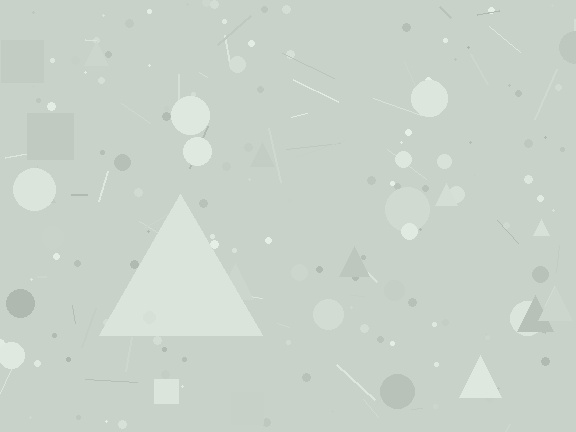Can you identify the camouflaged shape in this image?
The camouflaged shape is a triangle.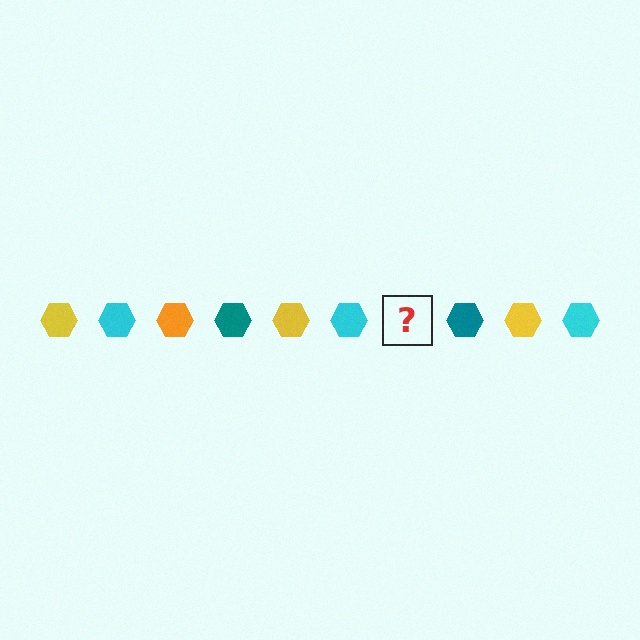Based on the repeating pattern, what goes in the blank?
The blank should be an orange hexagon.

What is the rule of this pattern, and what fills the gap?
The rule is that the pattern cycles through yellow, cyan, orange, teal hexagons. The gap should be filled with an orange hexagon.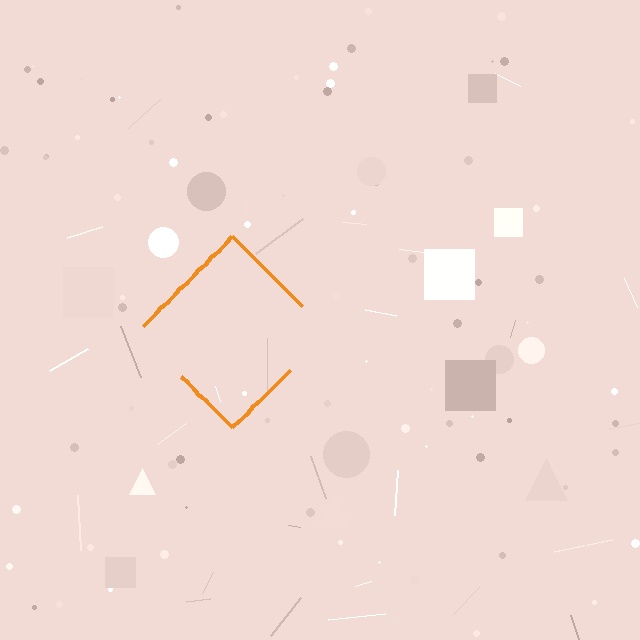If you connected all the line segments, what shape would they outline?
They would outline a diamond.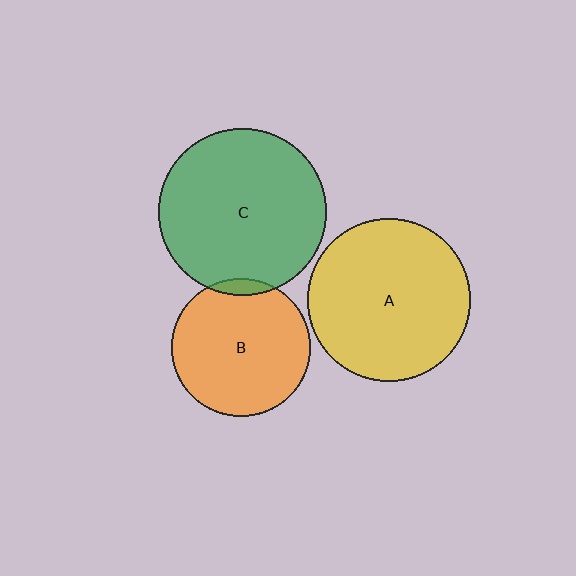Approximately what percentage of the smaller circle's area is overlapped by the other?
Approximately 5%.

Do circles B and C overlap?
Yes.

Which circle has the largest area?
Circle C (green).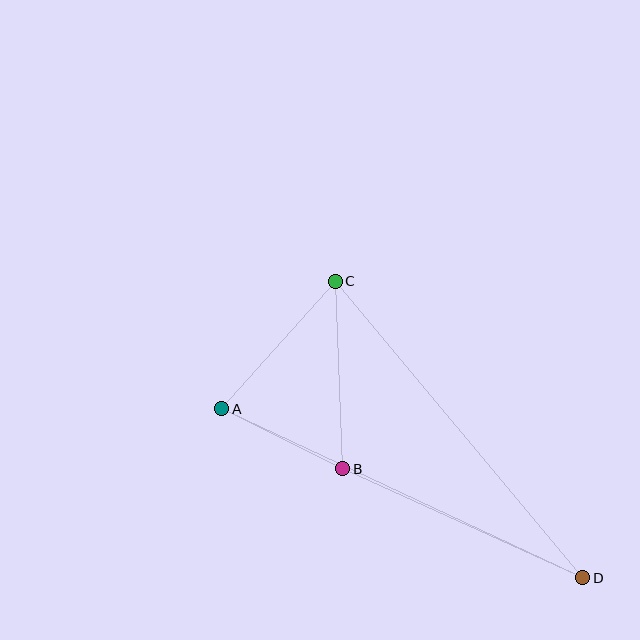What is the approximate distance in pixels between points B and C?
The distance between B and C is approximately 188 pixels.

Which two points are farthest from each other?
Points A and D are farthest from each other.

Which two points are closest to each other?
Points A and B are closest to each other.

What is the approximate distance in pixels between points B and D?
The distance between B and D is approximately 264 pixels.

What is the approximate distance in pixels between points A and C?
The distance between A and C is approximately 171 pixels.